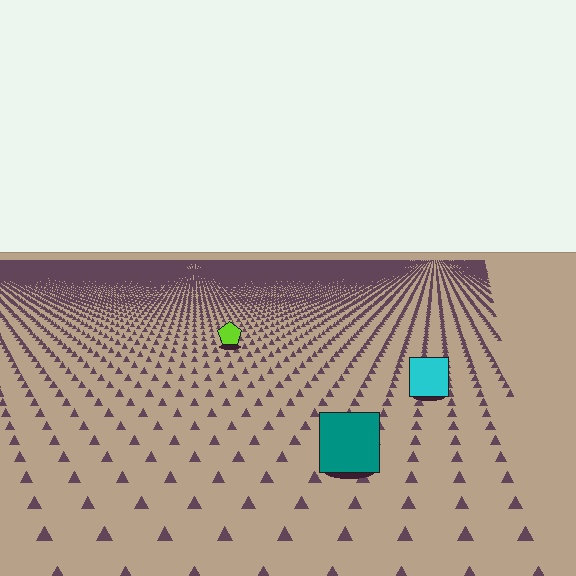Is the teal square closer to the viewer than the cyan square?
Yes. The teal square is closer — you can tell from the texture gradient: the ground texture is coarser near it.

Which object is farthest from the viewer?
The lime pentagon is farthest from the viewer. It appears smaller and the ground texture around it is denser.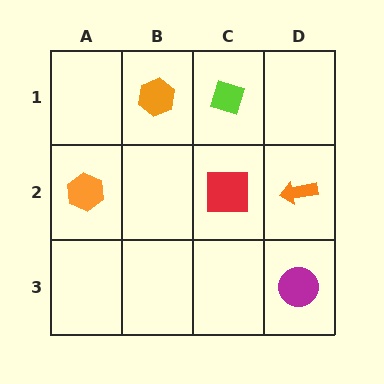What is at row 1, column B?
An orange hexagon.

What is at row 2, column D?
An orange arrow.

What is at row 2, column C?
A red square.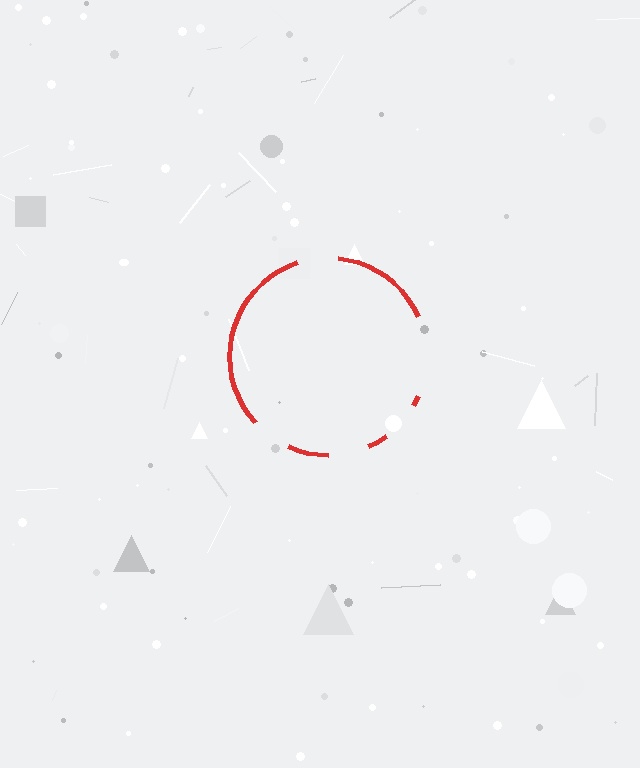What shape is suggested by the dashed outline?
The dashed outline suggests a circle.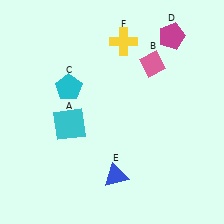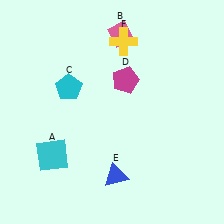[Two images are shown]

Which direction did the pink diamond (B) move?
The pink diamond (B) moved left.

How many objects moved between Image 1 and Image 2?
3 objects moved between the two images.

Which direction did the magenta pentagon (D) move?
The magenta pentagon (D) moved left.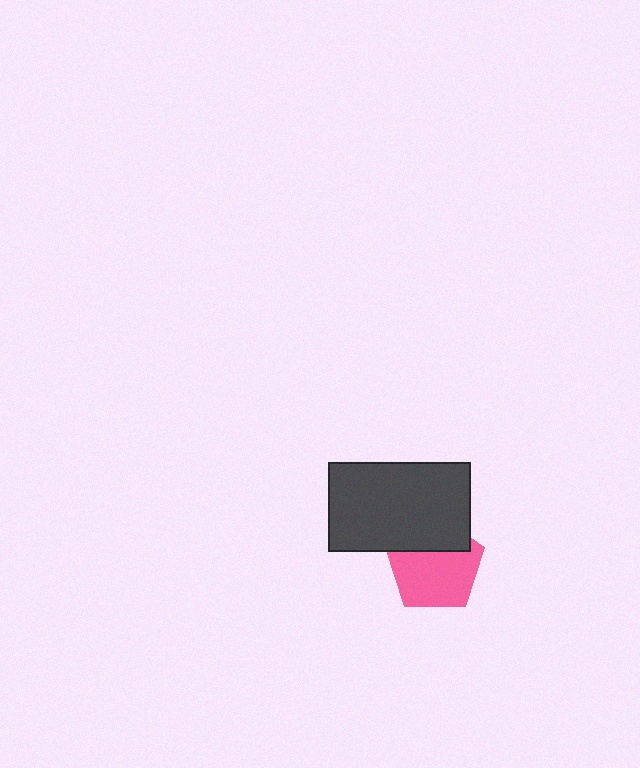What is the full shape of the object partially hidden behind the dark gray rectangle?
The partially hidden object is a pink pentagon.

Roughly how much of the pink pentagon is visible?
Most of it is visible (roughly 69%).